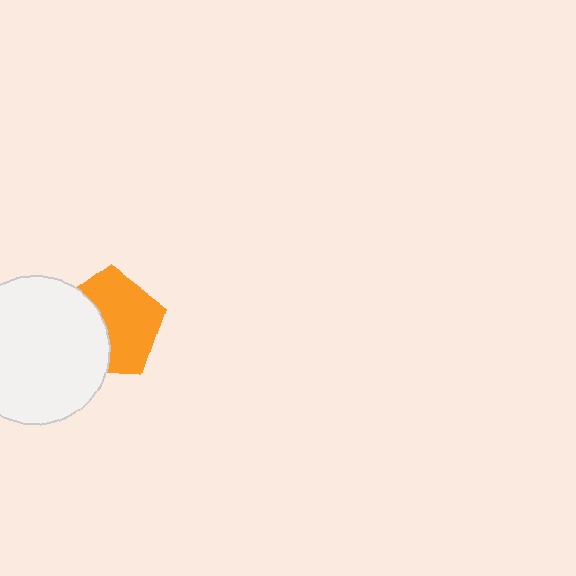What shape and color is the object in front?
The object in front is a white circle.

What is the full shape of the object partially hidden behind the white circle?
The partially hidden object is an orange pentagon.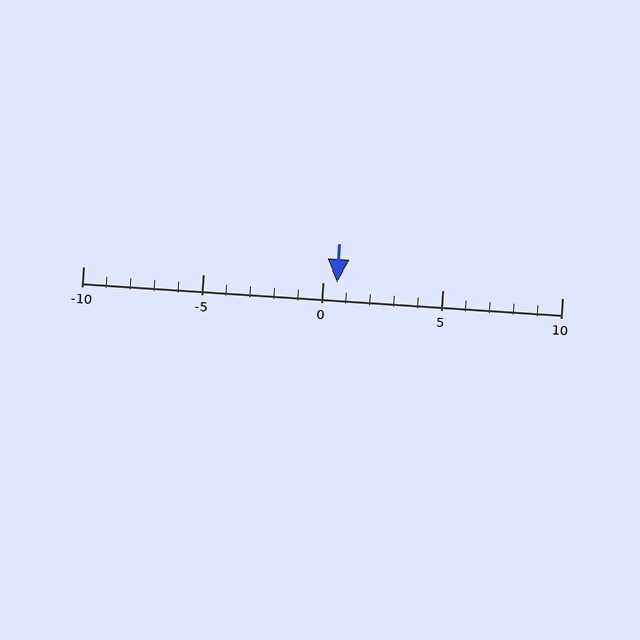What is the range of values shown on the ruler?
The ruler shows values from -10 to 10.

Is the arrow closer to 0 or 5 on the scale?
The arrow is closer to 0.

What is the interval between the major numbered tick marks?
The major tick marks are spaced 5 units apart.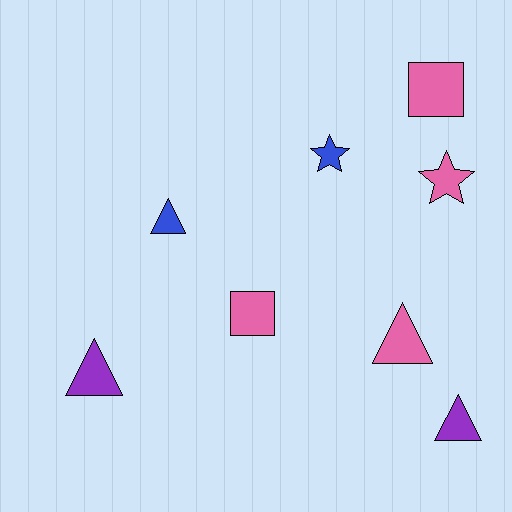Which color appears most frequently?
Pink, with 4 objects.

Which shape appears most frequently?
Triangle, with 4 objects.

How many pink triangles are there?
There is 1 pink triangle.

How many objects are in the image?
There are 8 objects.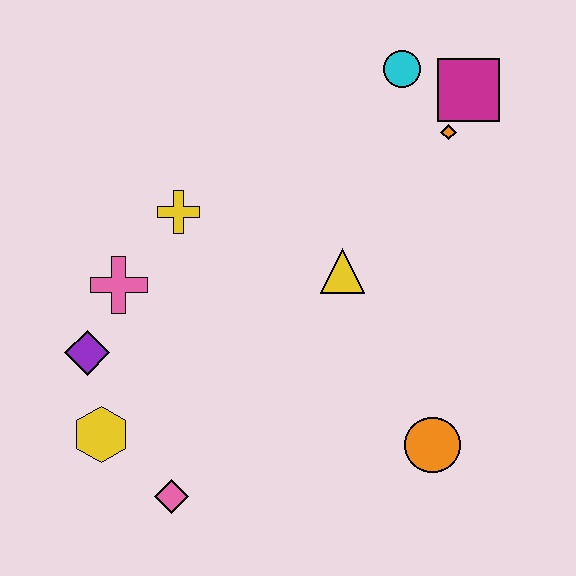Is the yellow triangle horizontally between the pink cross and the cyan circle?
Yes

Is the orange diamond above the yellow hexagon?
Yes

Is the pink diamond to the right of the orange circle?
No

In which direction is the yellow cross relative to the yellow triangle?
The yellow cross is to the left of the yellow triangle.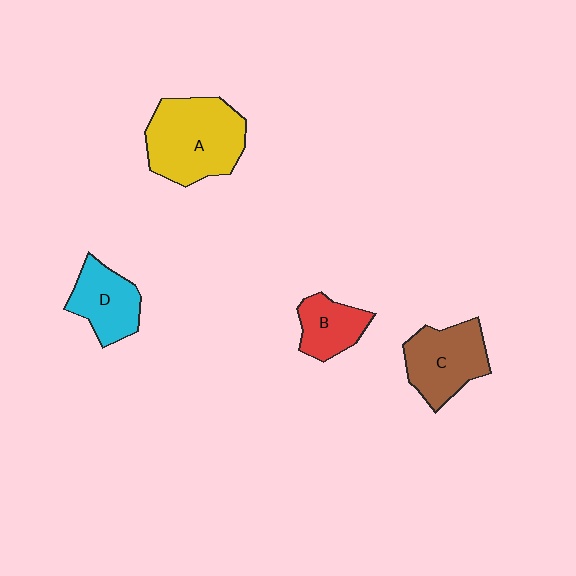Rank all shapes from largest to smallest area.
From largest to smallest: A (yellow), C (brown), D (cyan), B (red).